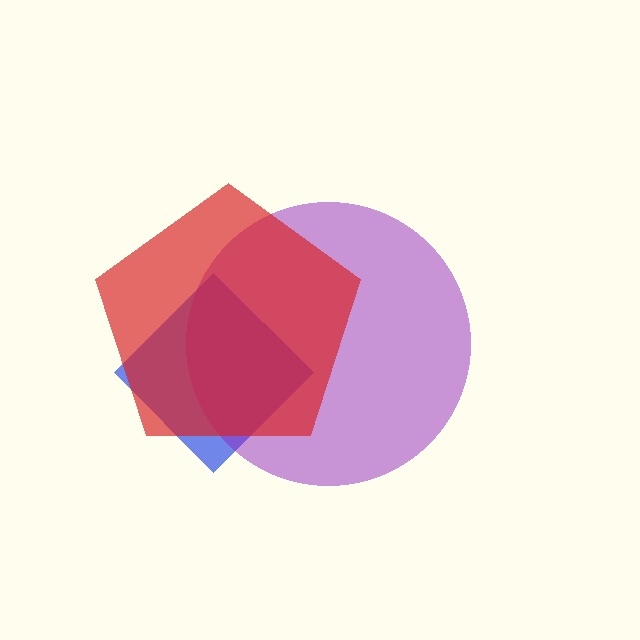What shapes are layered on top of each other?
The layered shapes are: a blue diamond, a purple circle, a red pentagon.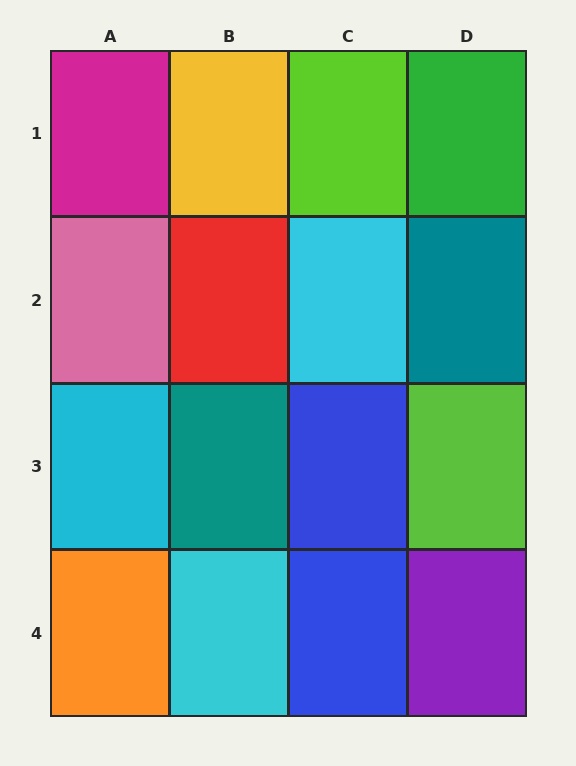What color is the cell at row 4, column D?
Purple.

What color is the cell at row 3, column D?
Lime.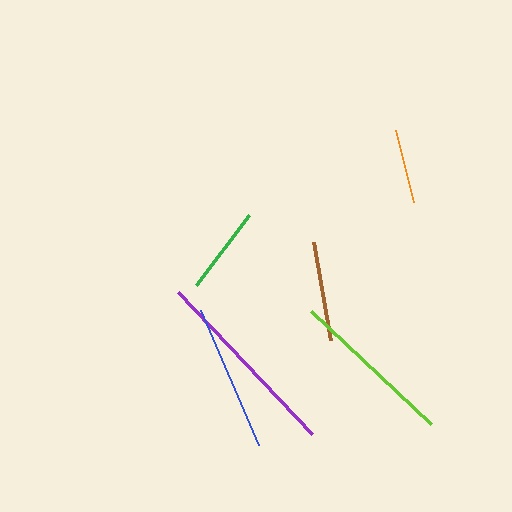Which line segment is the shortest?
The orange line is the shortest at approximately 74 pixels.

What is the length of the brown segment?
The brown segment is approximately 100 pixels long.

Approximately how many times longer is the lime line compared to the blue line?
The lime line is approximately 1.1 times the length of the blue line.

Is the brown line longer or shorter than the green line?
The brown line is longer than the green line.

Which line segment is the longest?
The purple line is the longest at approximately 196 pixels.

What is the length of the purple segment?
The purple segment is approximately 196 pixels long.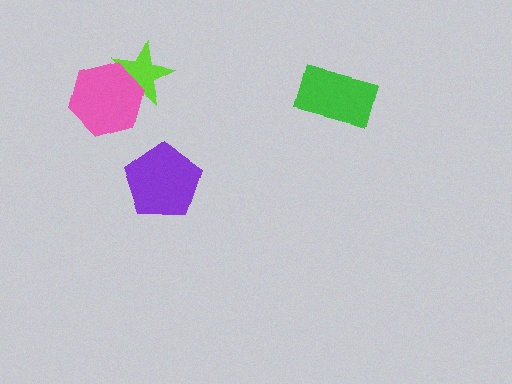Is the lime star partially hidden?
Yes, it is partially covered by another shape.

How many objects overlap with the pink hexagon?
1 object overlaps with the pink hexagon.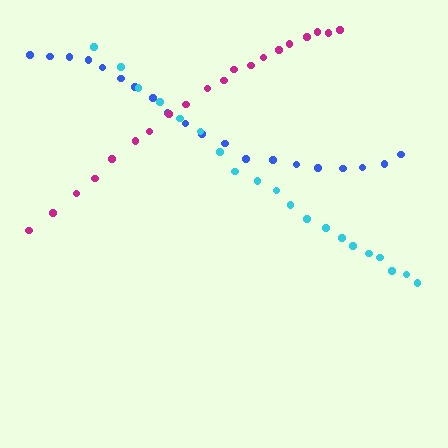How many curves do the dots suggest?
There are 3 distinct paths.